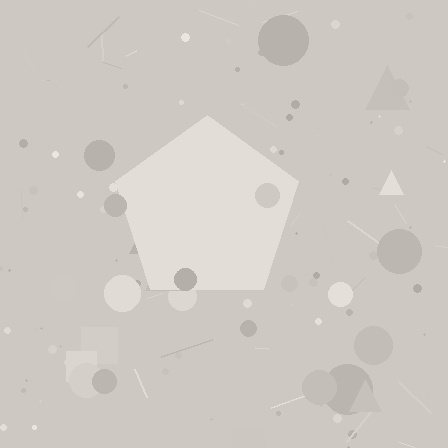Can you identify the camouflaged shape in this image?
The camouflaged shape is a pentagon.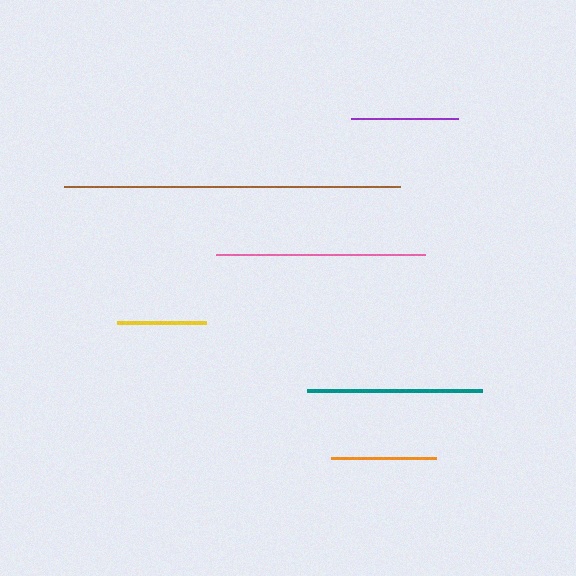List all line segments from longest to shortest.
From longest to shortest: brown, pink, teal, purple, orange, yellow.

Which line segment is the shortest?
The yellow line is the shortest at approximately 90 pixels.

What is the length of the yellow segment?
The yellow segment is approximately 90 pixels long.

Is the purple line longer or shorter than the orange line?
The purple line is longer than the orange line.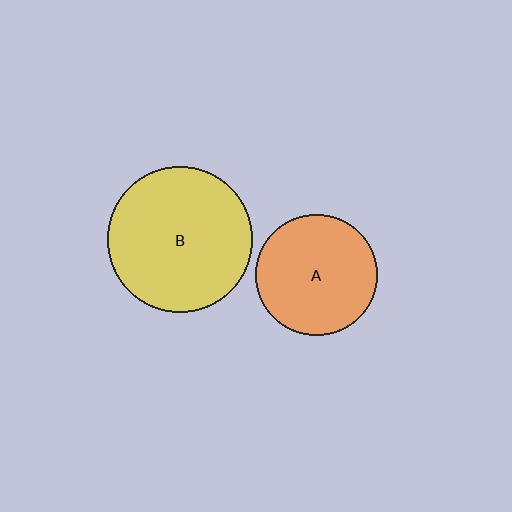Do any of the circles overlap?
No, none of the circles overlap.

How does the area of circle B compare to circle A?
Approximately 1.4 times.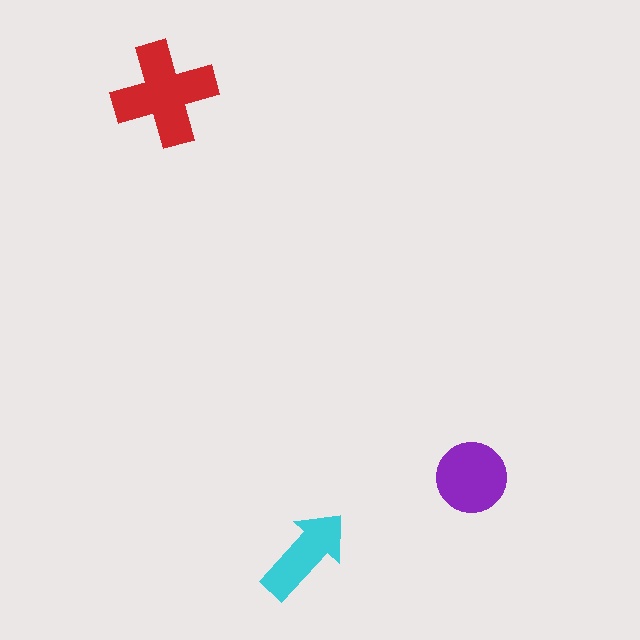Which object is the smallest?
The cyan arrow.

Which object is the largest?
The red cross.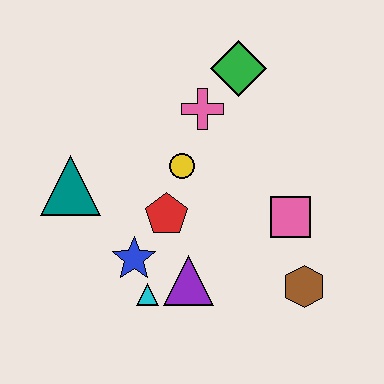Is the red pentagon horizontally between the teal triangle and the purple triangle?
Yes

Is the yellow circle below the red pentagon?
No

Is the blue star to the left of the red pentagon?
Yes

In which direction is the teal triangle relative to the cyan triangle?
The teal triangle is above the cyan triangle.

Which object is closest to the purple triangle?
The cyan triangle is closest to the purple triangle.